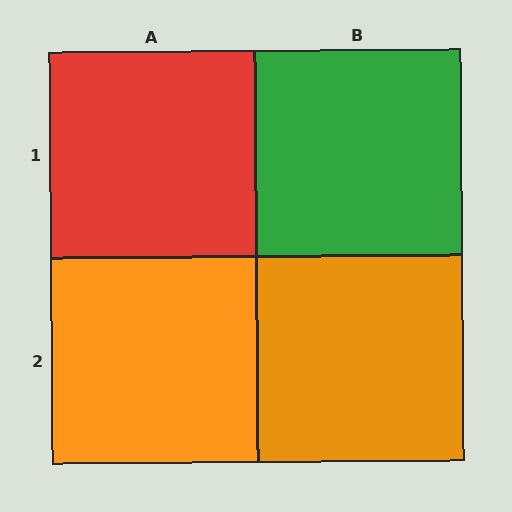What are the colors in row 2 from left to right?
Orange, orange.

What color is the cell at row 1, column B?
Green.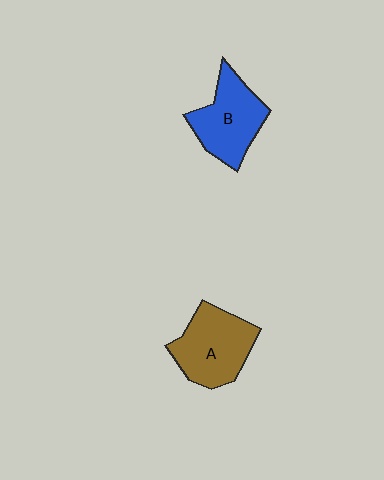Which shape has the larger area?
Shape A (brown).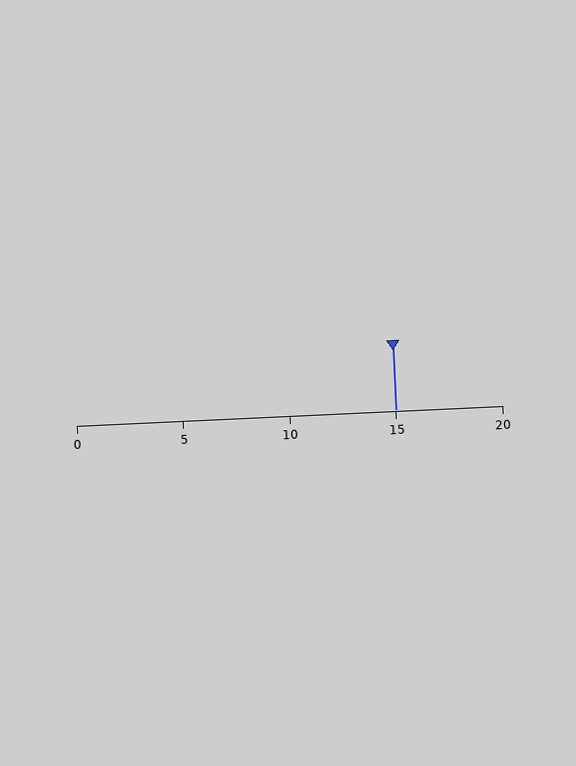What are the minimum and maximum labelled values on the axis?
The axis runs from 0 to 20.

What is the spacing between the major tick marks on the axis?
The major ticks are spaced 5 apart.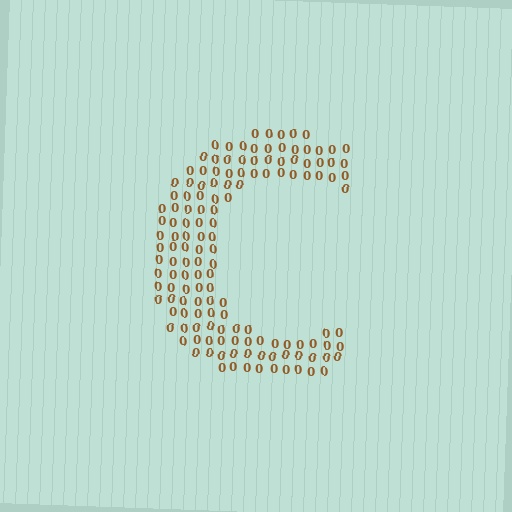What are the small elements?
The small elements are digit 0's.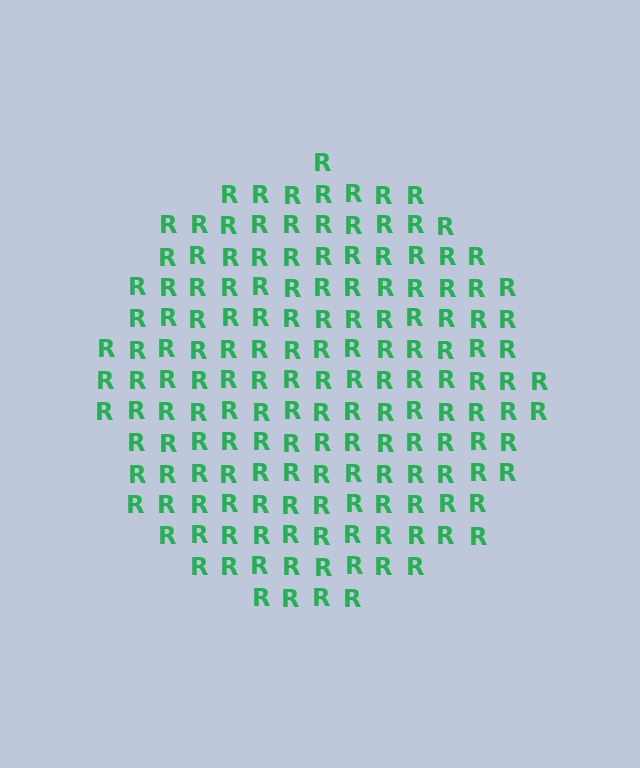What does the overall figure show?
The overall figure shows a circle.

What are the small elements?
The small elements are letter R's.